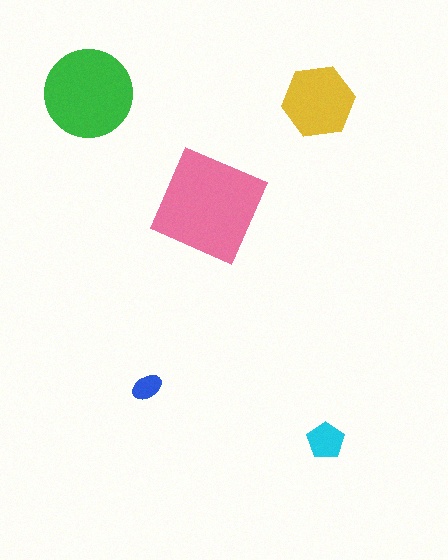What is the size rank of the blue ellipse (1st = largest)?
5th.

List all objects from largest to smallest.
The pink diamond, the green circle, the yellow hexagon, the cyan pentagon, the blue ellipse.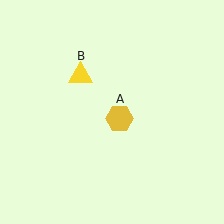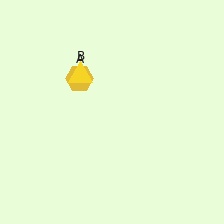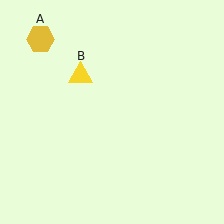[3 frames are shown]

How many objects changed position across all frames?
1 object changed position: yellow hexagon (object A).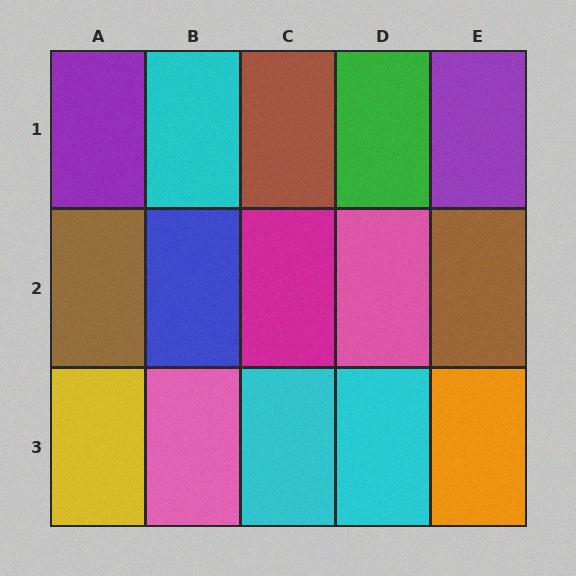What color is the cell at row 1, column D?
Green.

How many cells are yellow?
1 cell is yellow.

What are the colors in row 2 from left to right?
Brown, blue, magenta, pink, brown.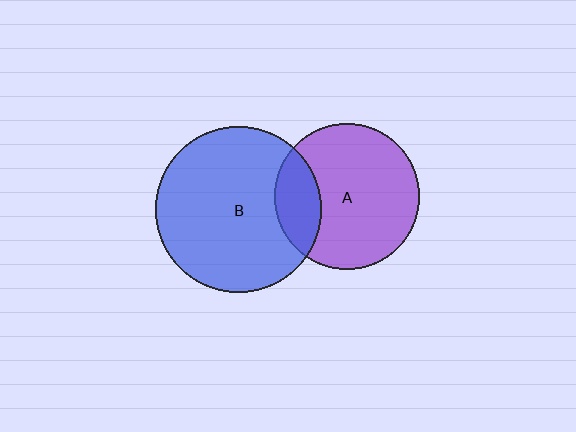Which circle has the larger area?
Circle B (blue).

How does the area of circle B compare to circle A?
Approximately 1.3 times.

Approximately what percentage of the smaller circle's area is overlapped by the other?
Approximately 20%.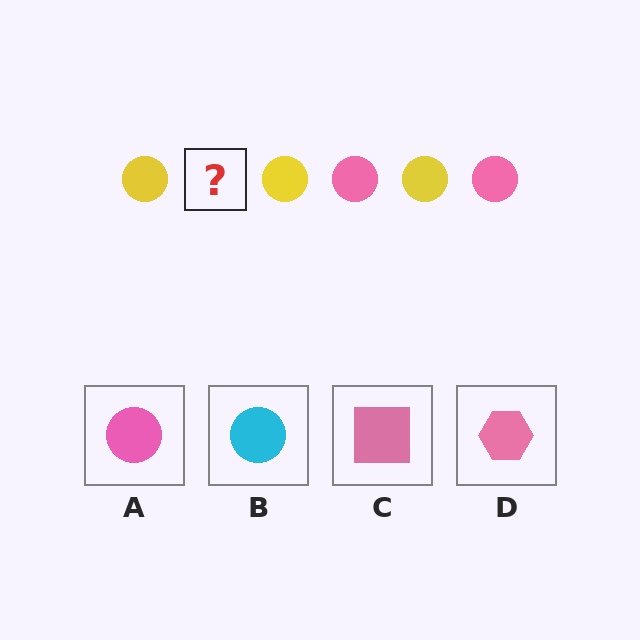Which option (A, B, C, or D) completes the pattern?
A.